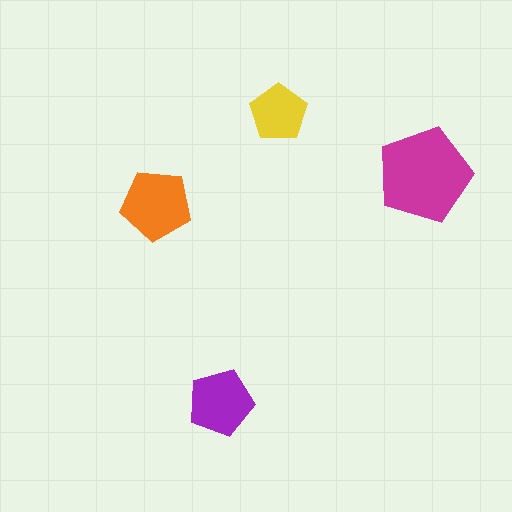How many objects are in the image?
There are 4 objects in the image.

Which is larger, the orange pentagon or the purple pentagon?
The orange one.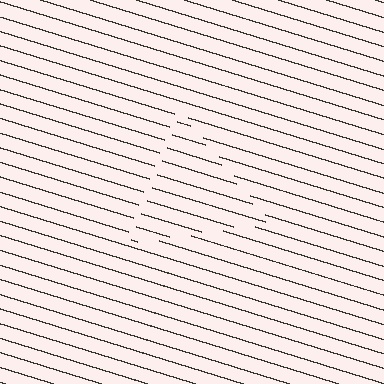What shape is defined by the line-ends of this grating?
An illusory triangle. The interior of the shape contains the same grating, shifted by half a period — the contour is defined by the phase discontinuity where line-ends from the inner and outer gratings abut.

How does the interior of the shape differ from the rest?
The interior of the shape contains the same grating, shifted by half a period — the contour is defined by the phase discontinuity where line-ends from the inner and outer gratings abut.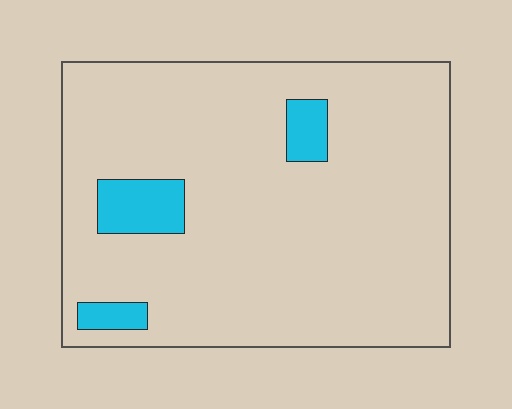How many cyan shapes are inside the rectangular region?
3.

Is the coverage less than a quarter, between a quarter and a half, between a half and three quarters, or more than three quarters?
Less than a quarter.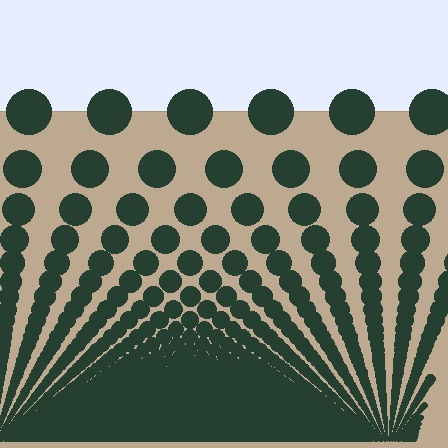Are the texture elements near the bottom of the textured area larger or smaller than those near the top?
Smaller. The gradient is inverted — elements near the bottom are smaller and denser.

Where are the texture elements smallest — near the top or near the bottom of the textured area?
Near the bottom.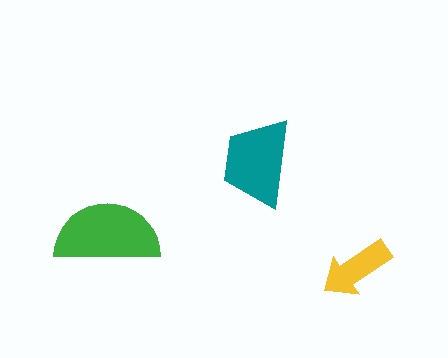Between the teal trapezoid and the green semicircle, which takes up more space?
The green semicircle.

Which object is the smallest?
The yellow arrow.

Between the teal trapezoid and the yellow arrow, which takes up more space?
The teal trapezoid.